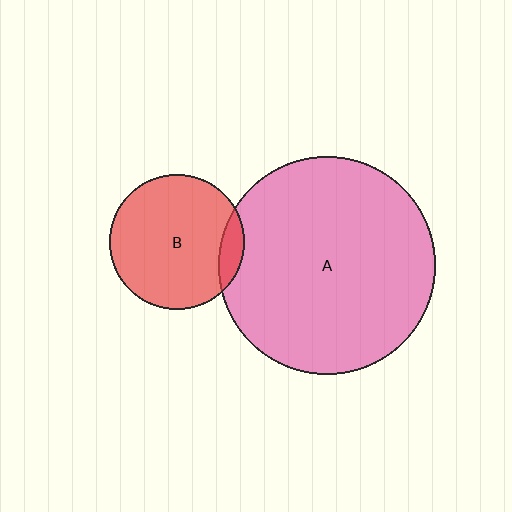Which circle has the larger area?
Circle A (pink).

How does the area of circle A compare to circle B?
Approximately 2.6 times.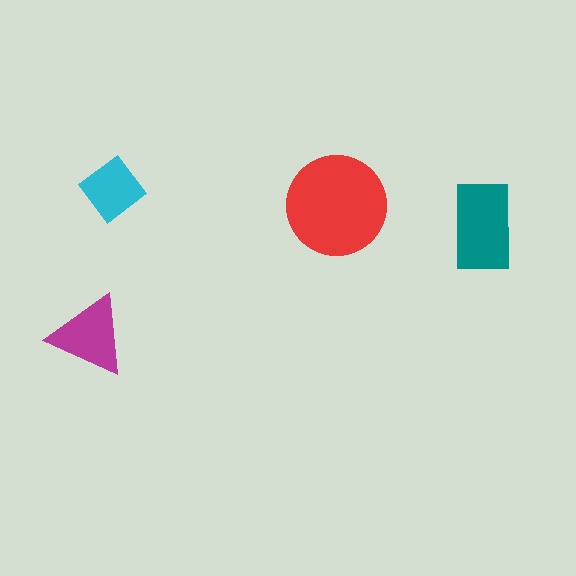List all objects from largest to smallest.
The red circle, the teal rectangle, the magenta triangle, the cyan diamond.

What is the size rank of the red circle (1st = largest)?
1st.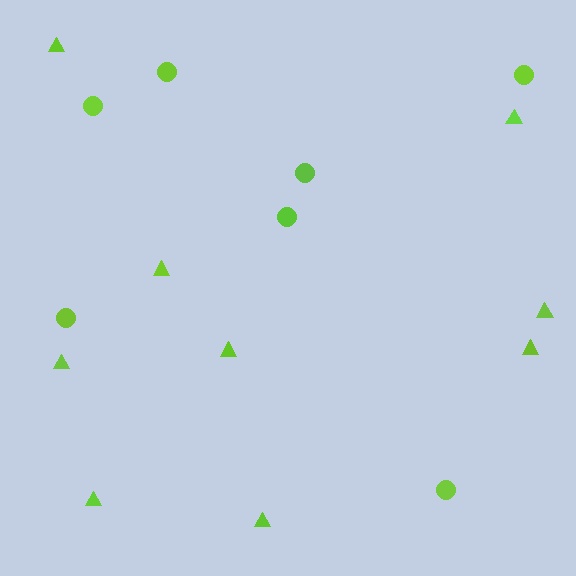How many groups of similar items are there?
There are 2 groups: one group of triangles (9) and one group of circles (7).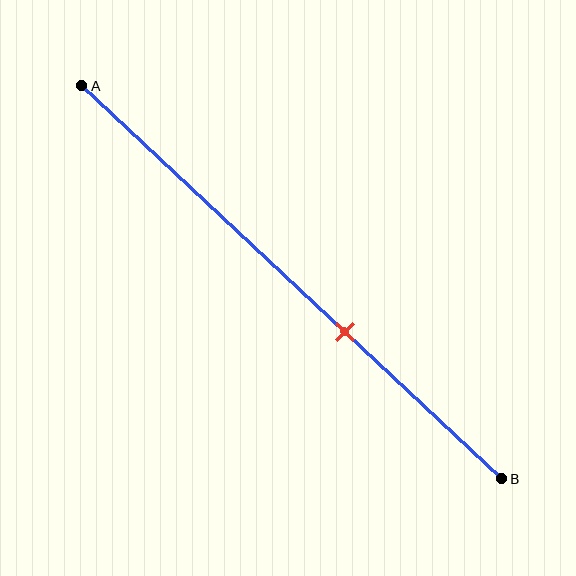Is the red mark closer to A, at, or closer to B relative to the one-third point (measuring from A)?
The red mark is closer to point B than the one-third point of segment AB.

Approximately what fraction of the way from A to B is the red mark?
The red mark is approximately 65% of the way from A to B.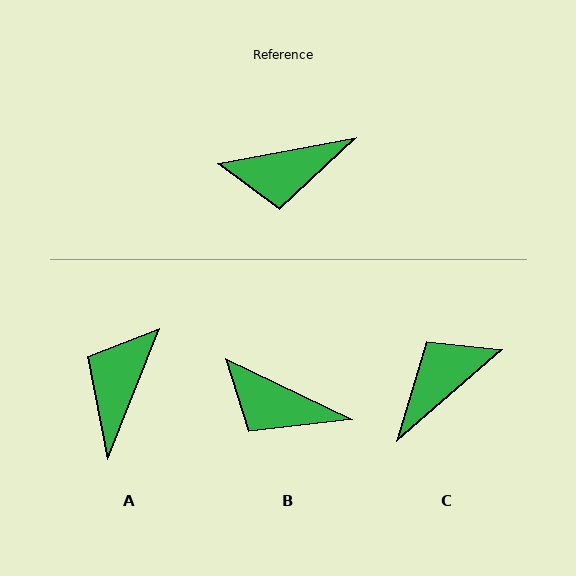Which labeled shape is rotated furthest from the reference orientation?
C, about 150 degrees away.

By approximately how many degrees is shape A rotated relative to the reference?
Approximately 122 degrees clockwise.